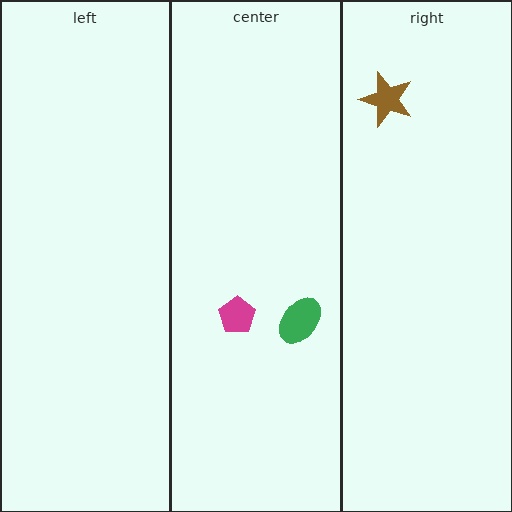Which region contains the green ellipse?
The center region.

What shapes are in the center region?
The magenta pentagon, the green ellipse.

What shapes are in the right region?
The brown star.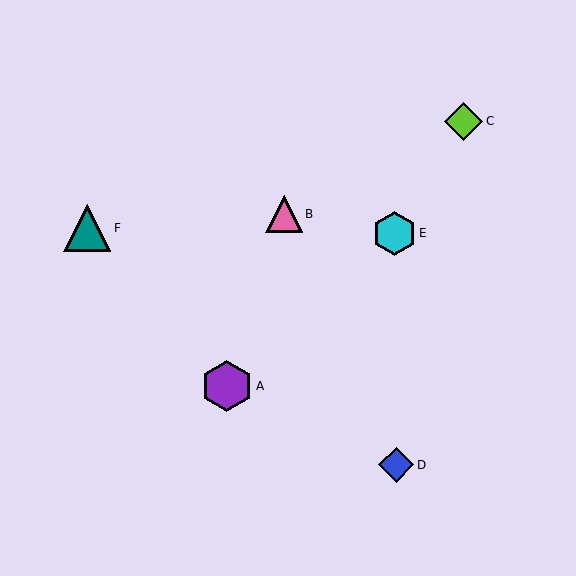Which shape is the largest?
The purple hexagon (labeled A) is the largest.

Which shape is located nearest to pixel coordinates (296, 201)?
The pink triangle (labeled B) at (284, 214) is nearest to that location.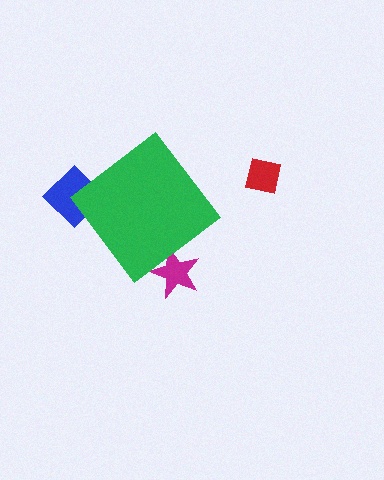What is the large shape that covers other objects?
A green diamond.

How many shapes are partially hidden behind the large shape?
2 shapes are partially hidden.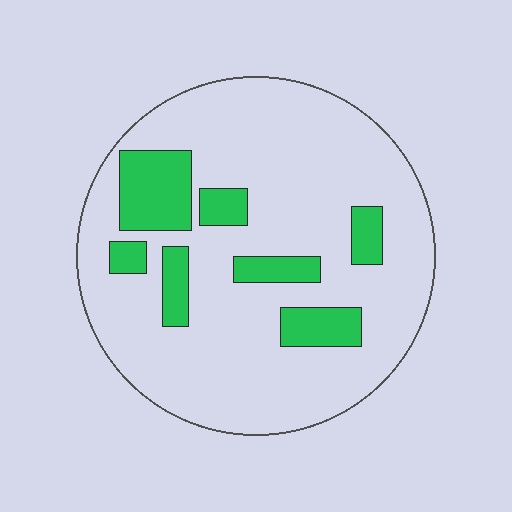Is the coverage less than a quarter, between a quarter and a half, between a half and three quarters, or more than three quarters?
Less than a quarter.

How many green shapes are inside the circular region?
7.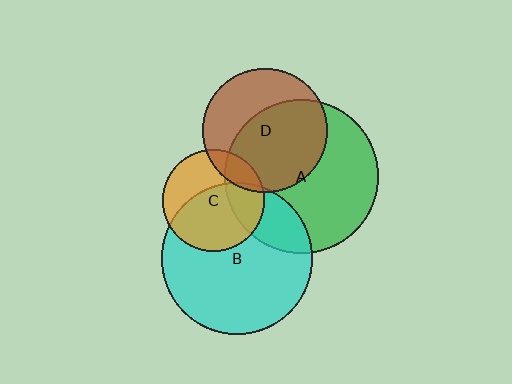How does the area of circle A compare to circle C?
Approximately 2.3 times.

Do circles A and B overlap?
Yes.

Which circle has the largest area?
Circle A (green).